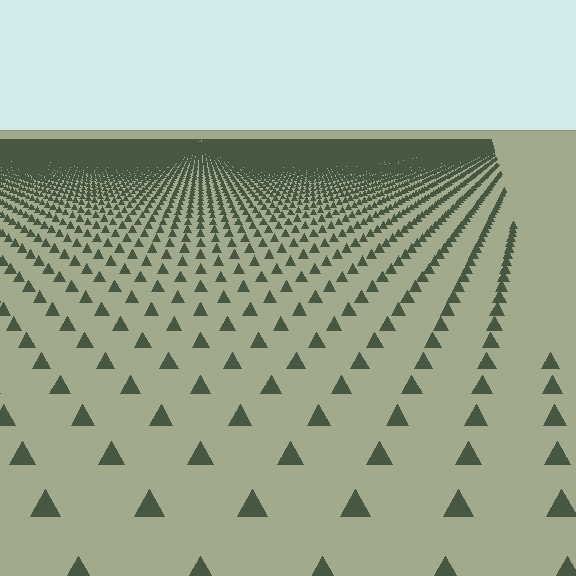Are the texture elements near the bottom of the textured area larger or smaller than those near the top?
Larger. Near the bottom, elements are closer to the viewer and appear at a bigger on-screen size.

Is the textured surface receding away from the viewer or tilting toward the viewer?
The surface is receding away from the viewer. Texture elements get smaller and denser toward the top.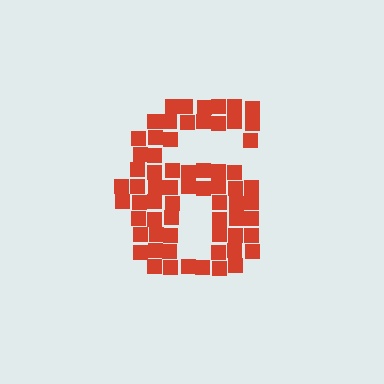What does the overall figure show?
The overall figure shows the digit 6.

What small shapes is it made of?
It is made of small squares.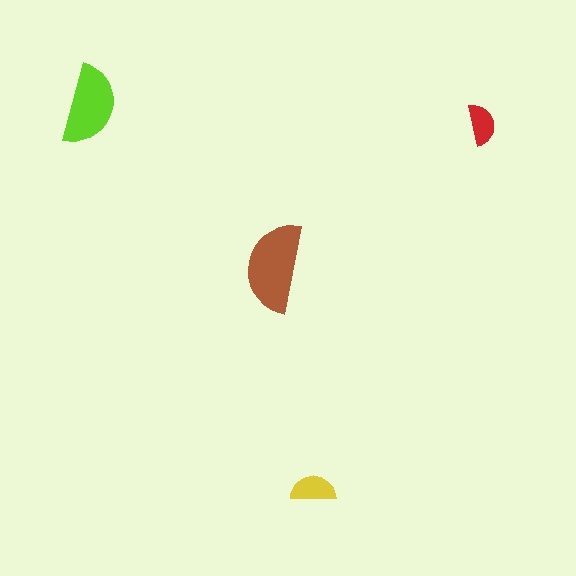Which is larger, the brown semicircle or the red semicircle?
The brown one.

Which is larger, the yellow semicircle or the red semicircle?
The yellow one.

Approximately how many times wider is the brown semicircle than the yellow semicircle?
About 2 times wider.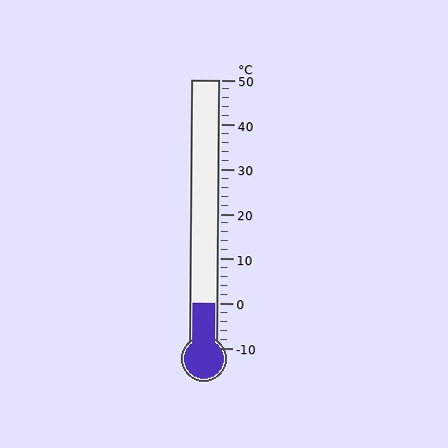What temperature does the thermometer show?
The thermometer shows approximately 0°C.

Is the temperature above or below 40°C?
The temperature is below 40°C.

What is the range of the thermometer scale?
The thermometer scale ranges from -10°C to 50°C.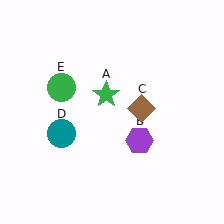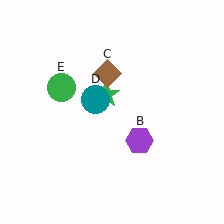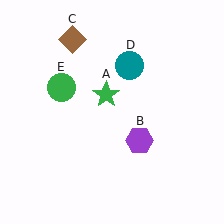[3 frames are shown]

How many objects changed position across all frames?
2 objects changed position: brown diamond (object C), teal circle (object D).